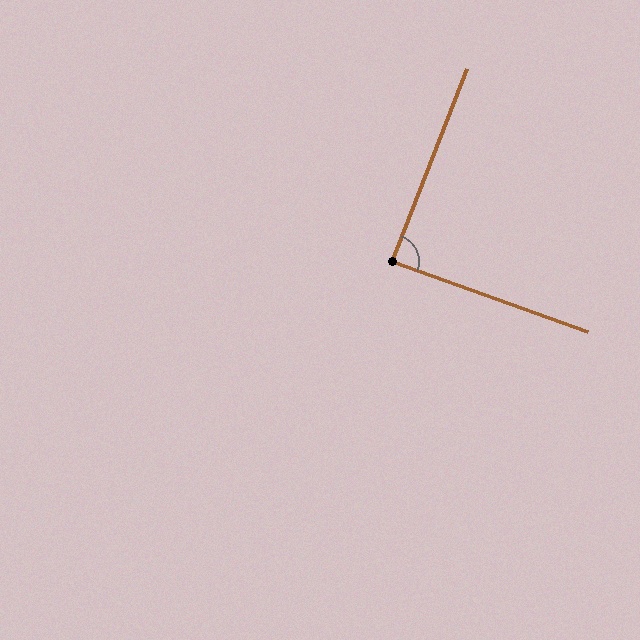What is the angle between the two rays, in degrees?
Approximately 89 degrees.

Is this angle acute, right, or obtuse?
It is approximately a right angle.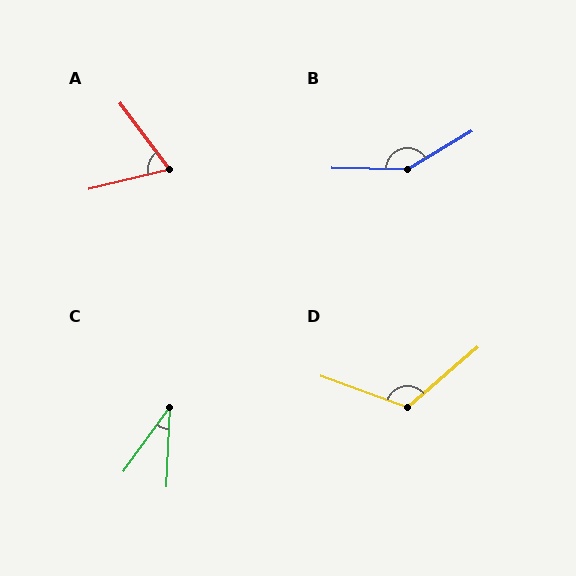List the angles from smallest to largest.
C (33°), A (67°), D (120°), B (148°).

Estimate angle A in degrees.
Approximately 67 degrees.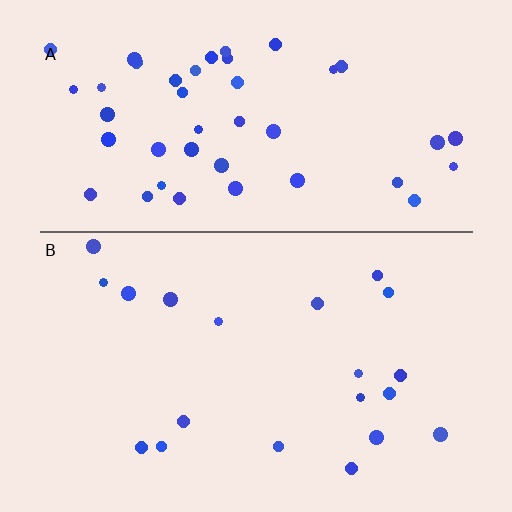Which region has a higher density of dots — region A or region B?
A (the top).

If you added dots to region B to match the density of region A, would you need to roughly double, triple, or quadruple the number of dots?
Approximately double.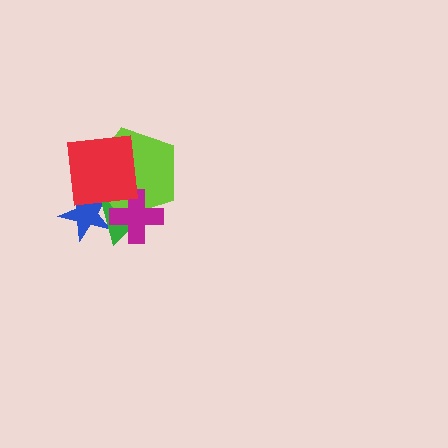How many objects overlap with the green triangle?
4 objects overlap with the green triangle.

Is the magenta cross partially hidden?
No, no other shape covers it.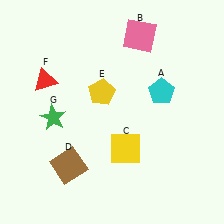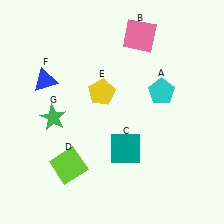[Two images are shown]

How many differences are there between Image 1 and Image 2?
There are 3 differences between the two images.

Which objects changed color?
C changed from yellow to teal. D changed from brown to lime. F changed from red to blue.